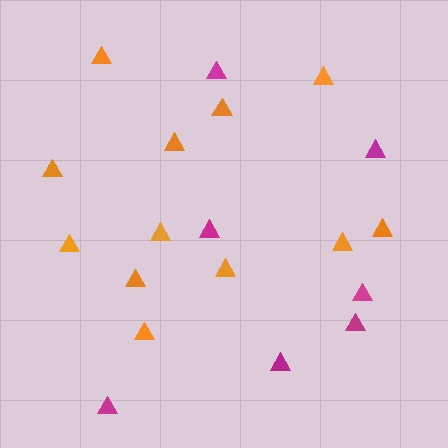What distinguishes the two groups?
There are 2 groups: one group of orange triangles (12) and one group of magenta triangles (7).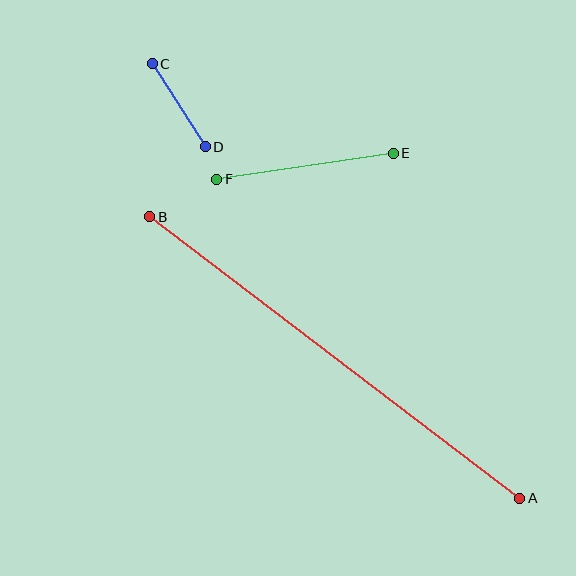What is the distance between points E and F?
The distance is approximately 178 pixels.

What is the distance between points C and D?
The distance is approximately 99 pixels.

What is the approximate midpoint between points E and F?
The midpoint is at approximately (305, 166) pixels.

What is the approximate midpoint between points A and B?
The midpoint is at approximately (335, 357) pixels.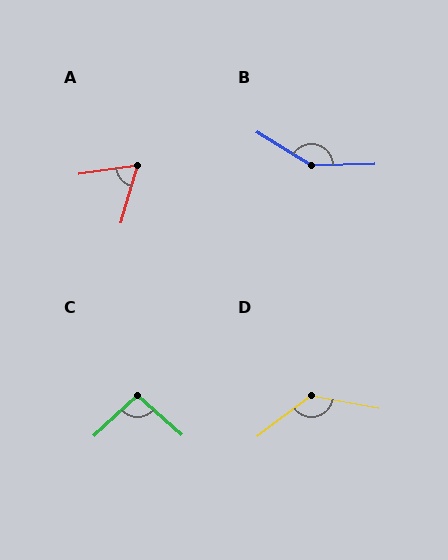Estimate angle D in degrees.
Approximately 133 degrees.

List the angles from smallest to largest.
A (66°), C (95°), D (133°), B (147°).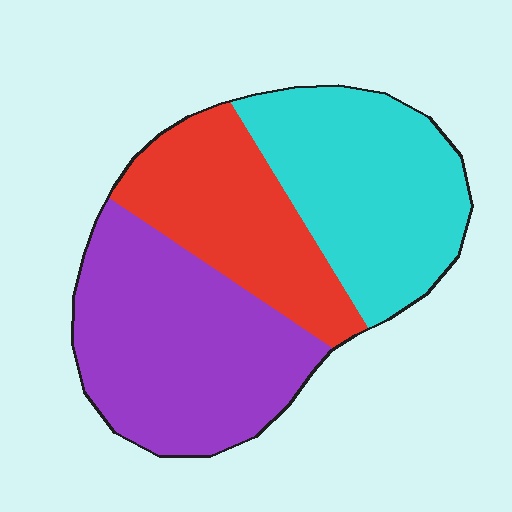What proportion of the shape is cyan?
Cyan covers about 35% of the shape.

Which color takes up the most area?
Purple, at roughly 40%.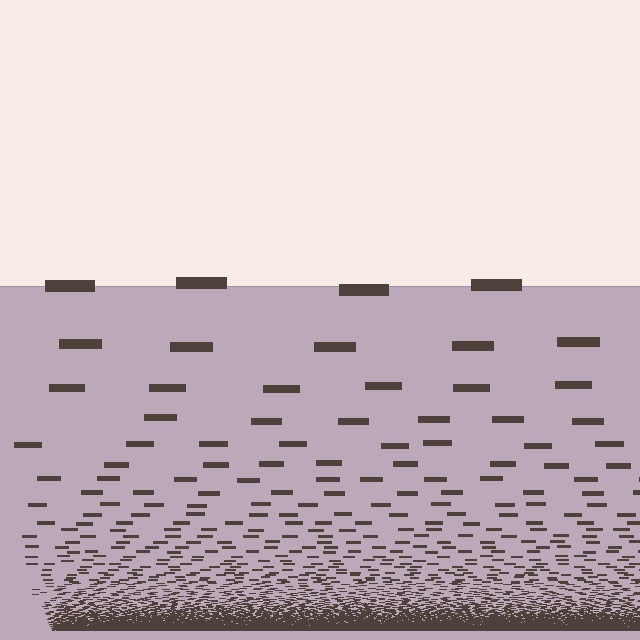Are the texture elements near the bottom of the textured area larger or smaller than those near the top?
Smaller. The gradient is inverted — elements near the bottom are smaller and denser.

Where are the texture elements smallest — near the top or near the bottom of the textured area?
Near the bottom.